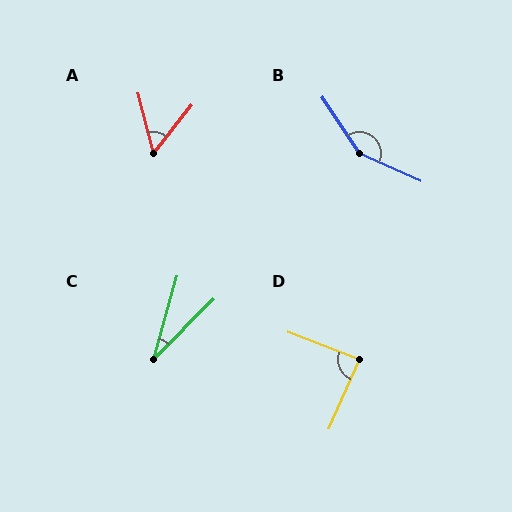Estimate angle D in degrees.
Approximately 87 degrees.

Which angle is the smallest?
C, at approximately 29 degrees.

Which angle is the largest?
B, at approximately 148 degrees.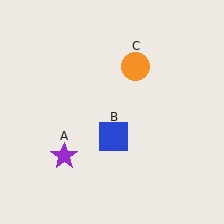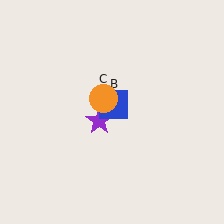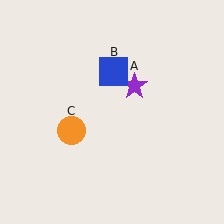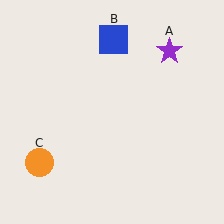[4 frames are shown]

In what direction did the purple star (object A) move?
The purple star (object A) moved up and to the right.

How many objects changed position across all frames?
3 objects changed position: purple star (object A), blue square (object B), orange circle (object C).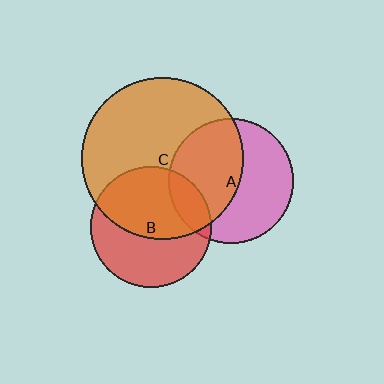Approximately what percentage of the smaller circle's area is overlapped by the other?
Approximately 50%.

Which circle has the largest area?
Circle C (orange).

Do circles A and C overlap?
Yes.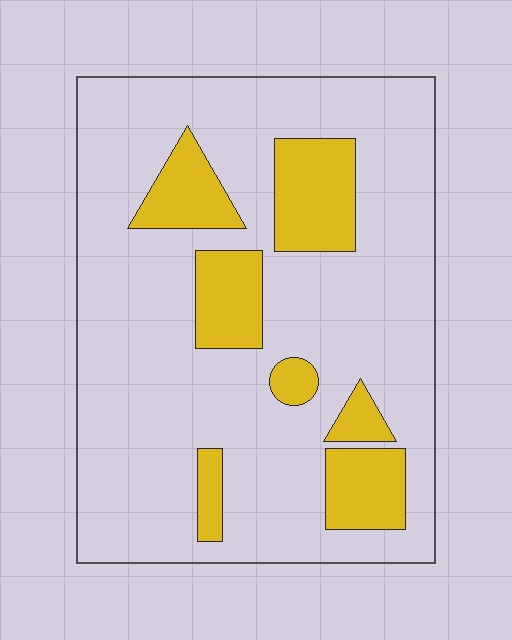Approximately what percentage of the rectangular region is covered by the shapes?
Approximately 20%.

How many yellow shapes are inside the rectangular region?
7.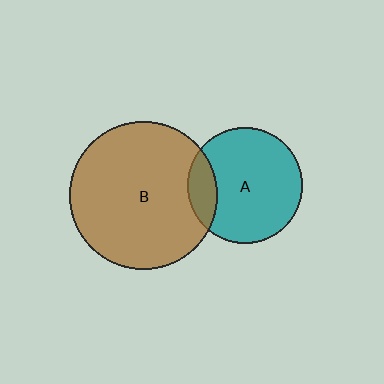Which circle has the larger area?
Circle B (brown).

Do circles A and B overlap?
Yes.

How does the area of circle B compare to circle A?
Approximately 1.6 times.